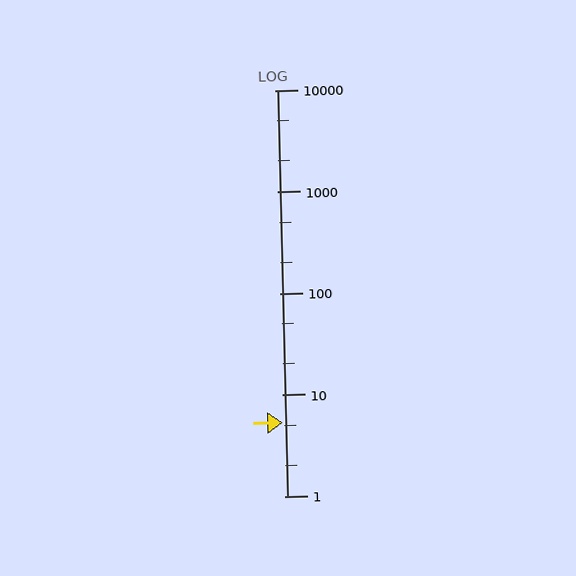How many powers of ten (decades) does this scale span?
The scale spans 4 decades, from 1 to 10000.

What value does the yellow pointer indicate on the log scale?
The pointer indicates approximately 5.3.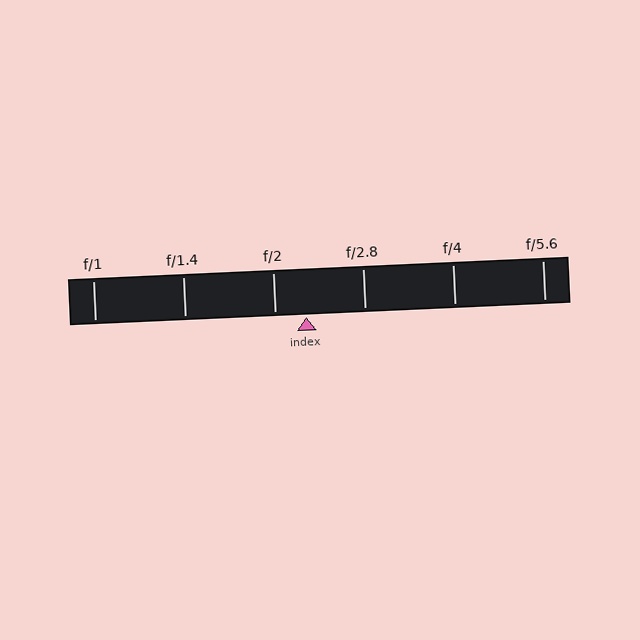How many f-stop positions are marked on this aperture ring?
There are 6 f-stop positions marked.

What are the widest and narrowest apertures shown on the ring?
The widest aperture shown is f/1 and the narrowest is f/5.6.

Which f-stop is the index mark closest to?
The index mark is closest to f/2.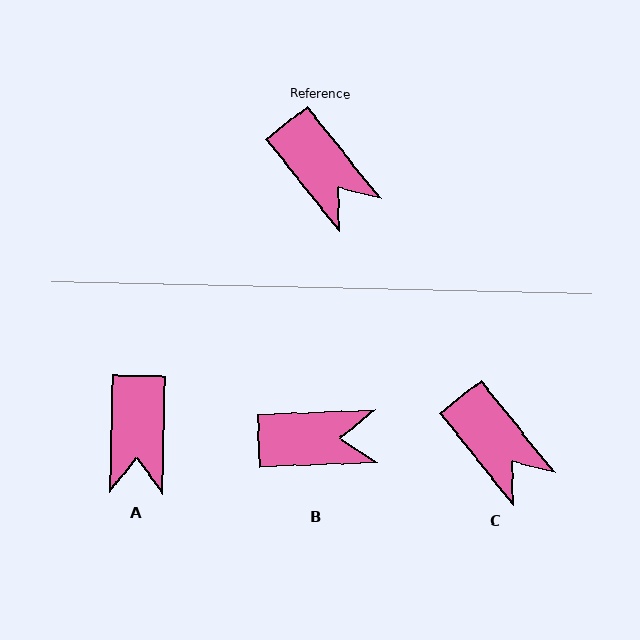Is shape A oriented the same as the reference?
No, it is off by about 40 degrees.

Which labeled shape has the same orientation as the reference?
C.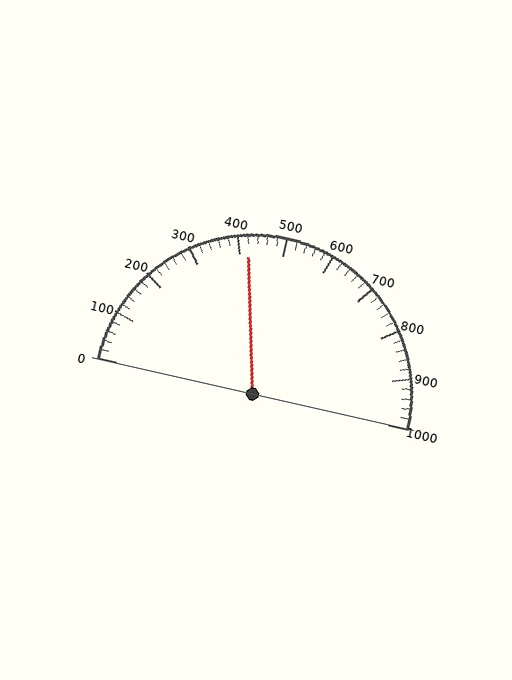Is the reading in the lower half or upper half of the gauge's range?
The reading is in the lower half of the range (0 to 1000).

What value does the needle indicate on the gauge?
The needle indicates approximately 420.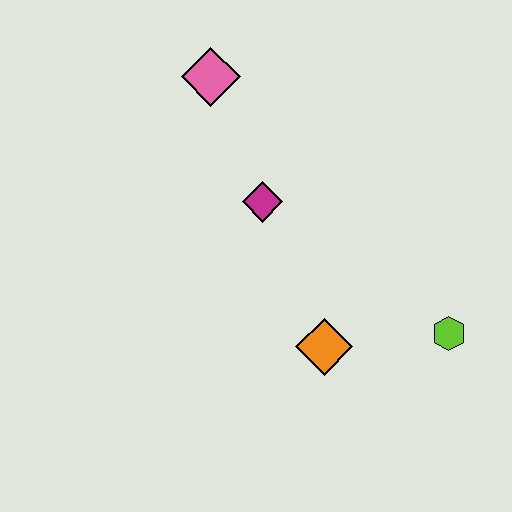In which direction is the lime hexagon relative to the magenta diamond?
The lime hexagon is to the right of the magenta diamond.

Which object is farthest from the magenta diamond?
The lime hexagon is farthest from the magenta diamond.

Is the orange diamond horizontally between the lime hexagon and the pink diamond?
Yes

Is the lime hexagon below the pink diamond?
Yes